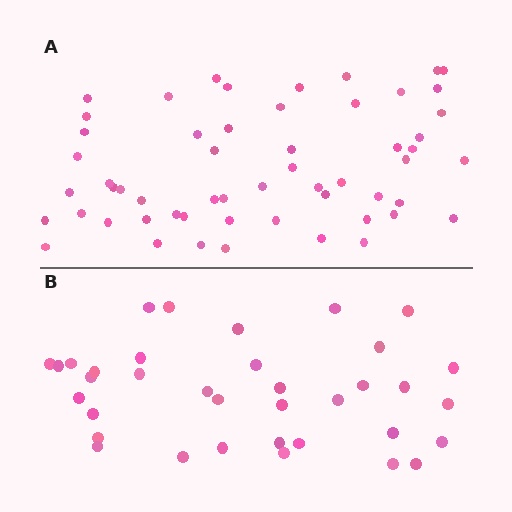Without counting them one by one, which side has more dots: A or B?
Region A (the top region) has more dots.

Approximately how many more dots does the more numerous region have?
Region A has approximately 20 more dots than region B.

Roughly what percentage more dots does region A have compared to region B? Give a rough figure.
About 55% more.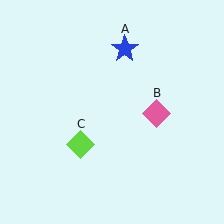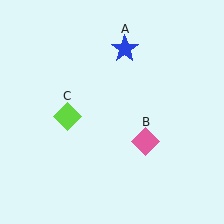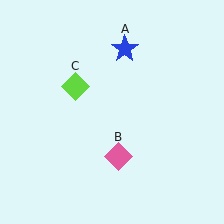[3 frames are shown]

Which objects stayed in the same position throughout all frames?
Blue star (object A) remained stationary.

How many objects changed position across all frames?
2 objects changed position: pink diamond (object B), lime diamond (object C).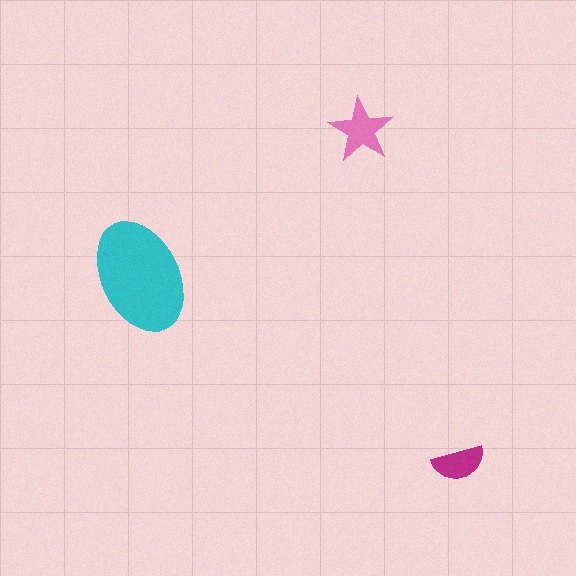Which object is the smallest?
The magenta semicircle.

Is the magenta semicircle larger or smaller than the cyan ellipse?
Smaller.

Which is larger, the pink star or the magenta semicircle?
The pink star.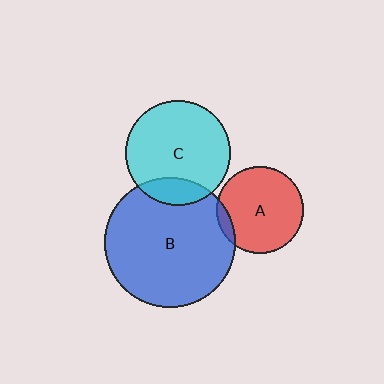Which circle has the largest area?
Circle B (blue).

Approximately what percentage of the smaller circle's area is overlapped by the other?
Approximately 10%.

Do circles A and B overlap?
Yes.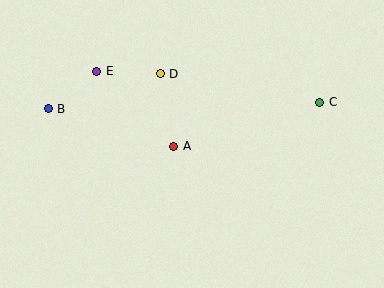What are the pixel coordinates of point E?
Point E is at (97, 71).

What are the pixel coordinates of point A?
Point A is at (174, 146).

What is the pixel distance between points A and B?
The distance between A and B is 131 pixels.